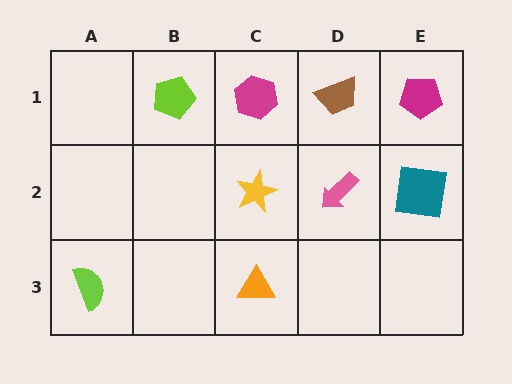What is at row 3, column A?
A lime semicircle.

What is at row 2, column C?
A yellow star.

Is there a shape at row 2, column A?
No, that cell is empty.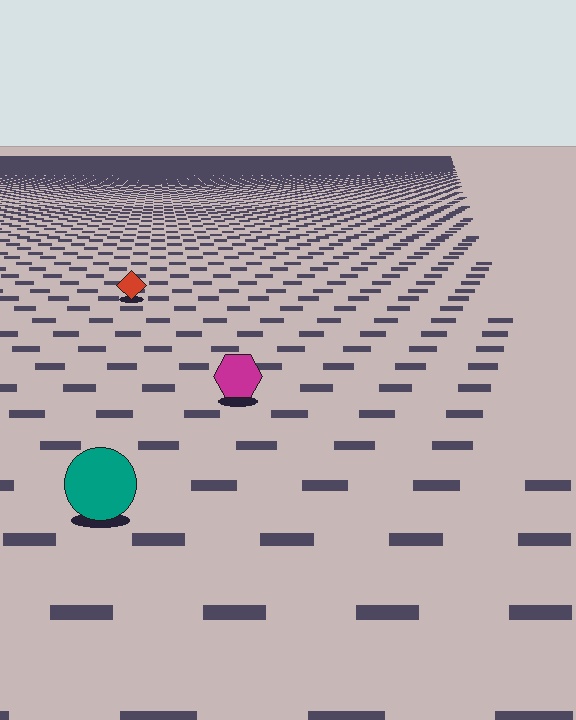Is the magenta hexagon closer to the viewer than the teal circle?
No. The teal circle is closer — you can tell from the texture gradient: the ground texture is coarser near it.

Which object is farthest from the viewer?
The red diamond is farthest from the viewer. It appears smaller and the ground texture around it is denser.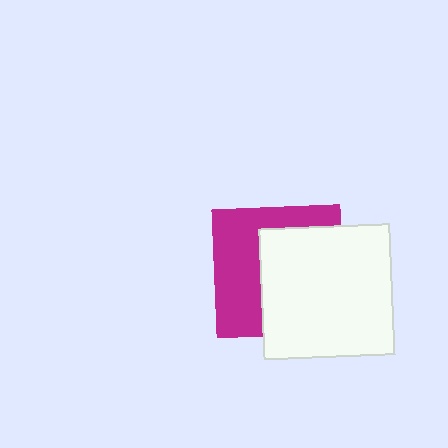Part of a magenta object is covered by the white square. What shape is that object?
It is a square.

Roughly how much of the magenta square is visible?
About half of it is visible (roughly 45%).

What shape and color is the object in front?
The object in front is a white square.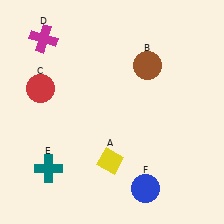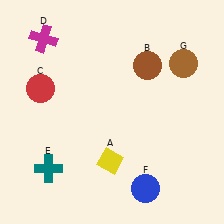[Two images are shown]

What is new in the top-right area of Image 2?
A brown circle (G) was added in the top-right area of Image 2.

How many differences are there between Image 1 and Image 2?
There is 1 difference between the two images.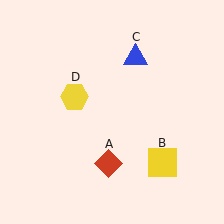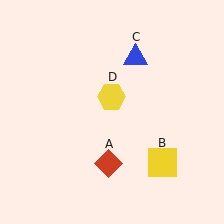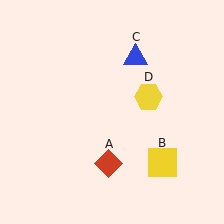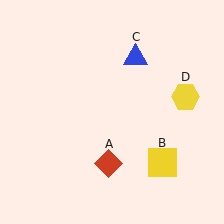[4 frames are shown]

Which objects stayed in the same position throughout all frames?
Red diamond (object A) and yellow square (object B) and blue triangle (object C) remained stationary.